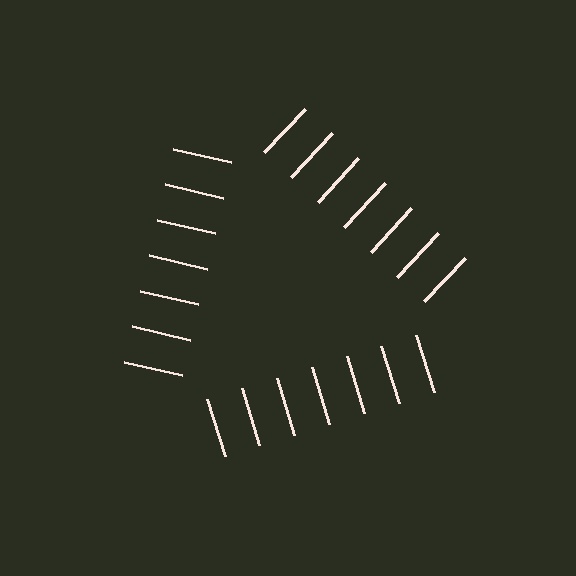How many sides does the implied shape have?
3 sides — the line-ends trace a triangle.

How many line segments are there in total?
21 — 7 along each of the 3 edges.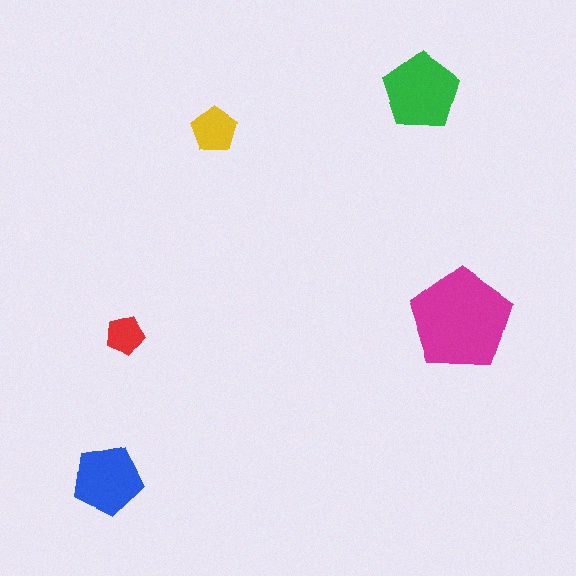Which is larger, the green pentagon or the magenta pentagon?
The magenta one.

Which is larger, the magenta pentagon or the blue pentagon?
The magenta one.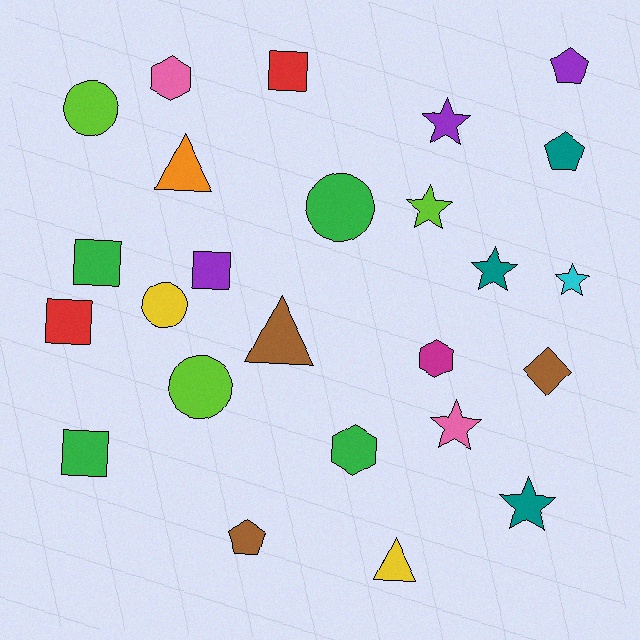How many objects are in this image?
There are 25 objects.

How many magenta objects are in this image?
There is 1 magenta object.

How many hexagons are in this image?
There are 3 hexagons.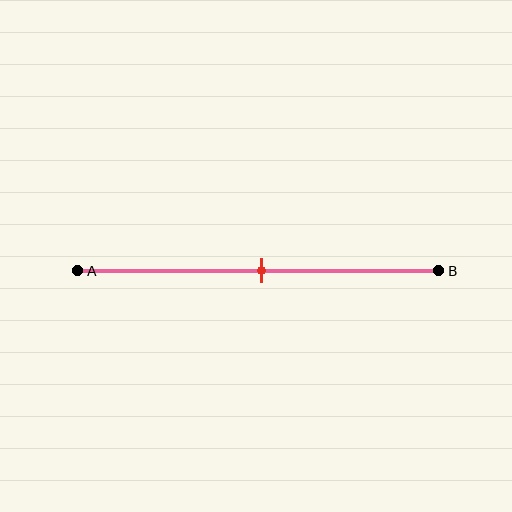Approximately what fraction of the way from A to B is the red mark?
The red mark is approximately 50% of the way from A to B.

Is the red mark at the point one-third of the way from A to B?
No, the mark is at about 50% from A, not at the 33% one-third point.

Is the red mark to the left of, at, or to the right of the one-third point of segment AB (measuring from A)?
The red mark is to the right of the one-third point of segment AB.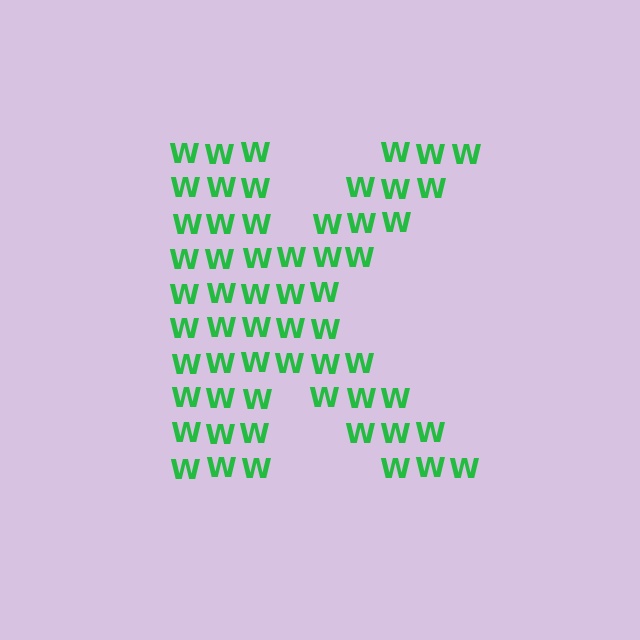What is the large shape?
The large shape is the letter K.